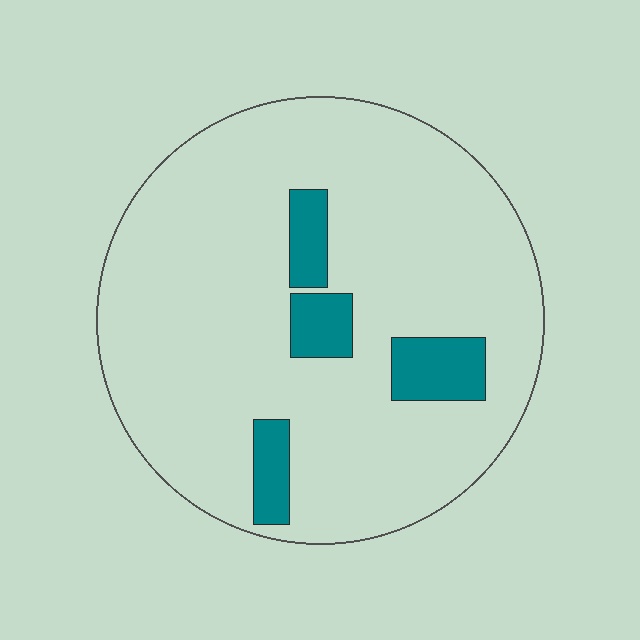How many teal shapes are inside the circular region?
4.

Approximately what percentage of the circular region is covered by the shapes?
Approximately 10%.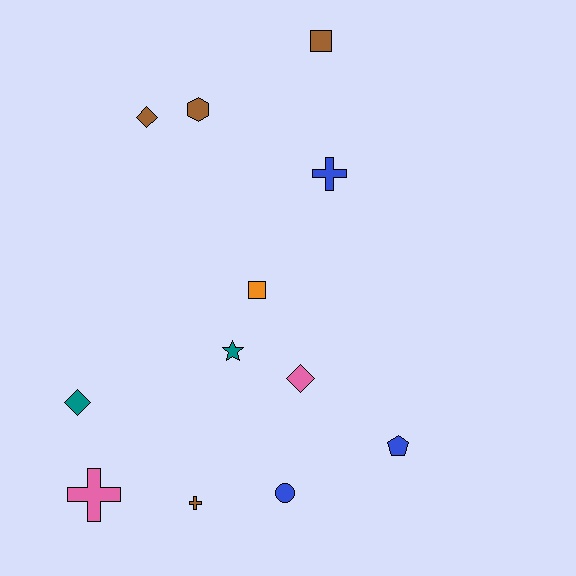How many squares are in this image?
There are 2 squares.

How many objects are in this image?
There are 12 objects.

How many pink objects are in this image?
There are 2 pink objects.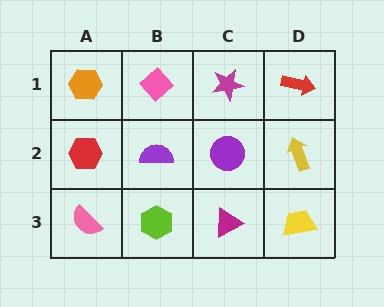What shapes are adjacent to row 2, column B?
A pink diamond (row 1, column B), a lime hexagon (row 3, column B), a red hexagon (row 2, column A), a purple circle (row 2, column C).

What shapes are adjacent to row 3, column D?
A yellow arrow (row 2, column D), a magenta triangle (row 3, column C).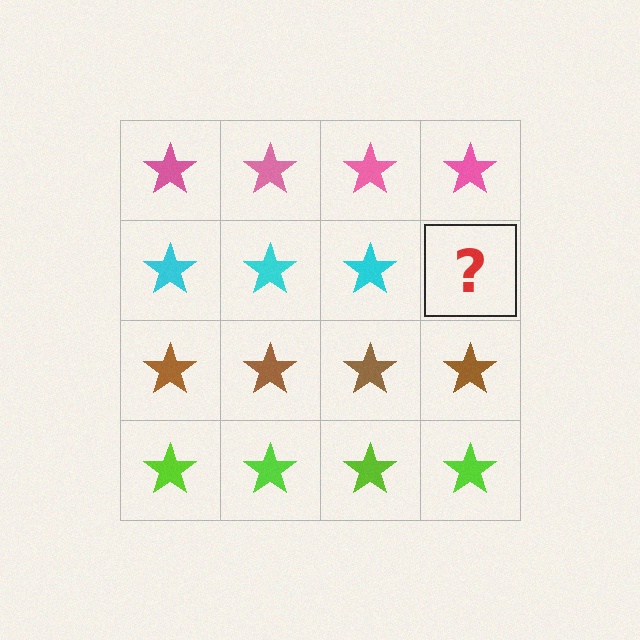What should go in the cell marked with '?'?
The missing cell should contain a cyan star.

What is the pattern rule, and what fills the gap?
The rule is that each row has a consistent color. The gap should be filled with a cyan star.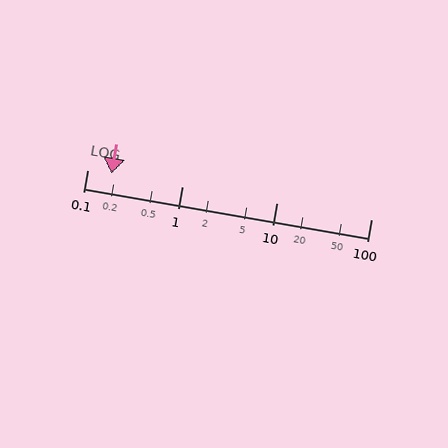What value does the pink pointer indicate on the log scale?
The pointer indicates approximately 0.18.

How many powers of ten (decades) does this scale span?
The scale spans 3 decades, from 0.1 to 100.